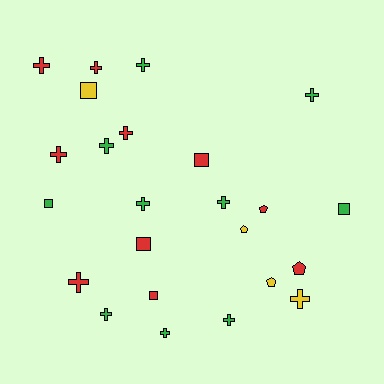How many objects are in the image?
There are 24 objects.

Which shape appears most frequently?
Cross, with 14 objects.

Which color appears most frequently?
Red, with 10 objects.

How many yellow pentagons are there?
There are 2 yellow pentagons.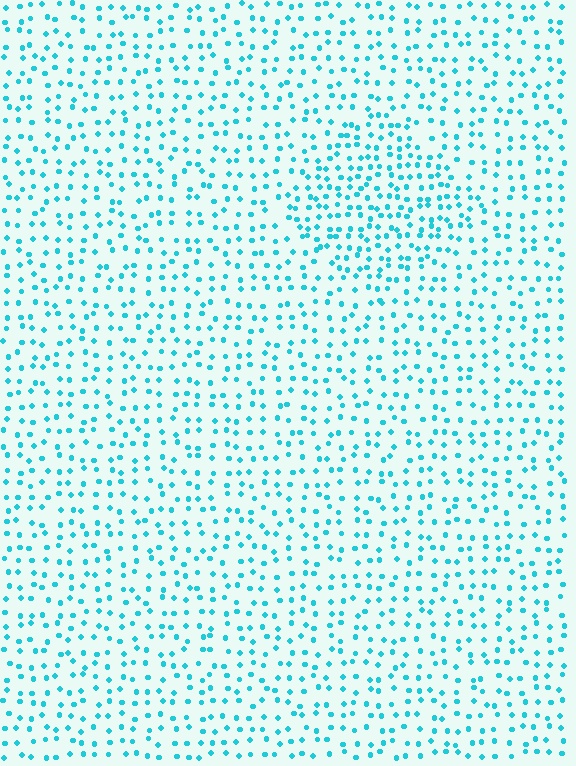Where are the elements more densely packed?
The elements are more densely packed inside the diamond boundary.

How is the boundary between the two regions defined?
The boundary is defined by a change in element density (approximately 1.6x ratio). All elements are the same color, size, and shape.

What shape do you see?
I see a diamond.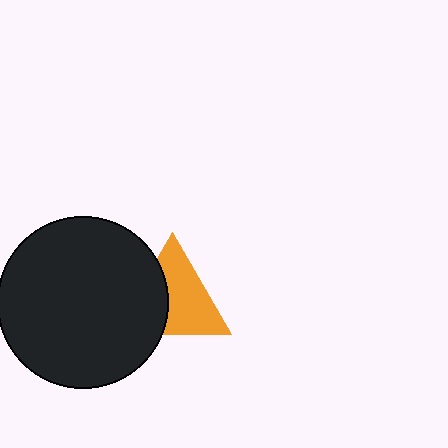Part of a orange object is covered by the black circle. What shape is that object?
It is a triangle.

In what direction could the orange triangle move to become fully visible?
The orange triangle could move right. That would shift it out from behind the black circle entirely.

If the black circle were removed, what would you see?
You would see the complete orange triangle.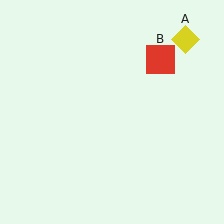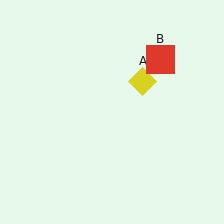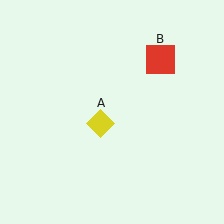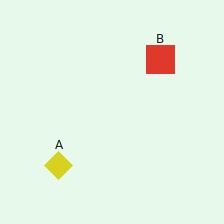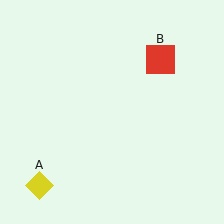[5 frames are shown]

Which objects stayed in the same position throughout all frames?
Red square (object B) remained stationary.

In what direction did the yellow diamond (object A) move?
The yellow diamond (object A) moved down and to the left.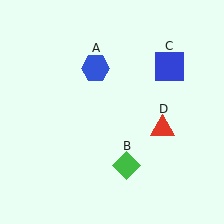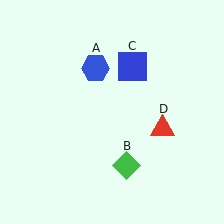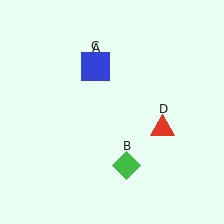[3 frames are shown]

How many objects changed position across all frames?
1 object changed position: blue square (object C).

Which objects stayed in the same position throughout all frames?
Blue hexagon (object A) and green diamond (object B) and red triangle (object D) remained stationary.